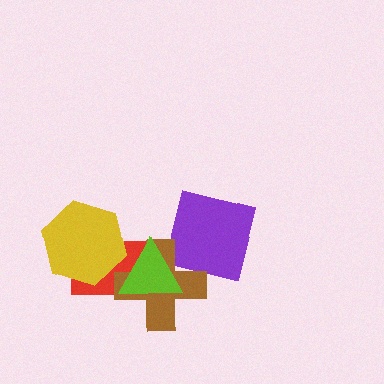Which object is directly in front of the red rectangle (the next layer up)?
The brown cross is directly in front of the red rectangle.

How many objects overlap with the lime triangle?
2 objects overlap with the lime triangle.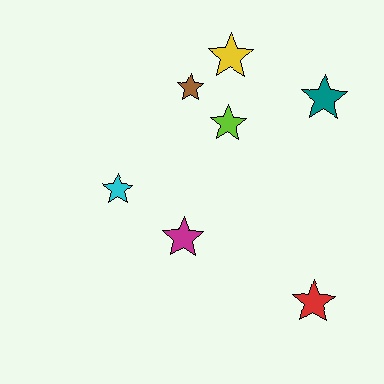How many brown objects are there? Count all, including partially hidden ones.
There is 1 brown object.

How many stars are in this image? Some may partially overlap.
There are 7 stars.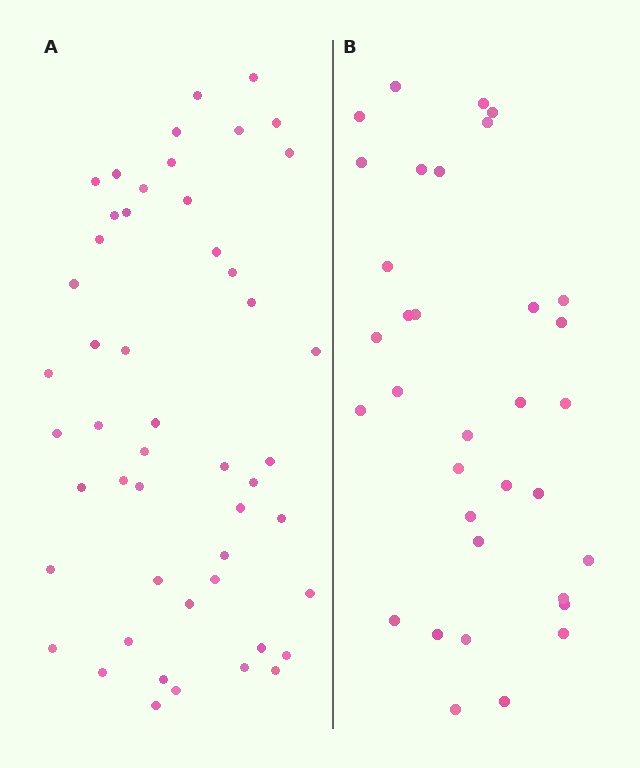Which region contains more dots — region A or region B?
Region A (the left region) has more dots.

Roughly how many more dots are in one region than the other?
Region A has approximately 15 more dots than region B.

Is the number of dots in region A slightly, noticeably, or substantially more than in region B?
Region A has substantially more. The ratio is roughly 1.5 to 1.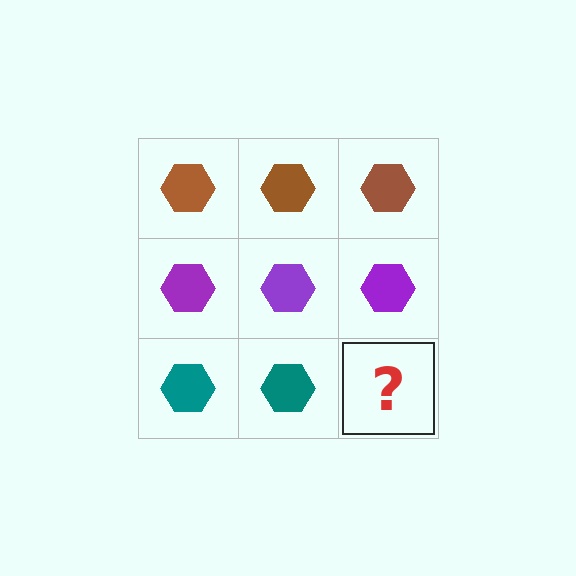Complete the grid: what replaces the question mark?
The question mark should be replaced with a teal hexagon.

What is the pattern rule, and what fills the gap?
The rule is that each row has a consistent color. The gap should be filled with a teal hexagon.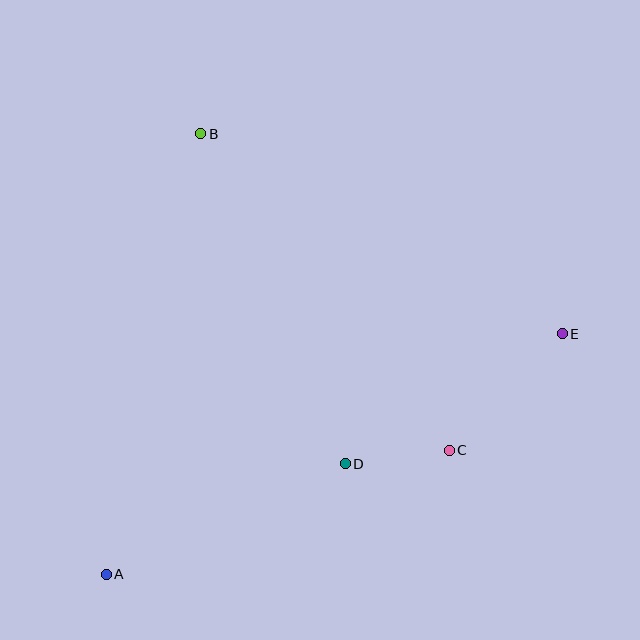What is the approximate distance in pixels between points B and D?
The distance between B and D is approximately 361 pixels.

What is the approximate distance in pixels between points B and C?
The distance between B and C is approximately 402 pixels.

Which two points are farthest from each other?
Points A and E are farthest from each other.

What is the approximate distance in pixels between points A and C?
The distance between A and C is approximately 365 pixels.